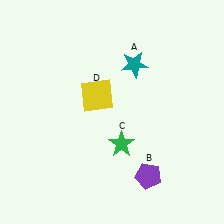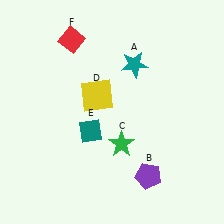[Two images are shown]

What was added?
A teal diamond (E), a red diamond (F) were added in Image 2.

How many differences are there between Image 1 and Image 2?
There are 2 differences between the two images.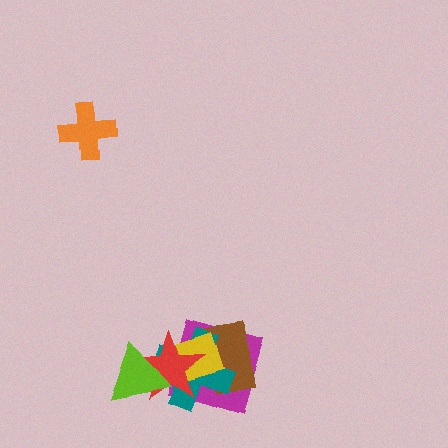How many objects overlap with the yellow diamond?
4 objects overlap with the yellow diamond.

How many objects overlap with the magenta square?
4 objects overlap with the magenta square.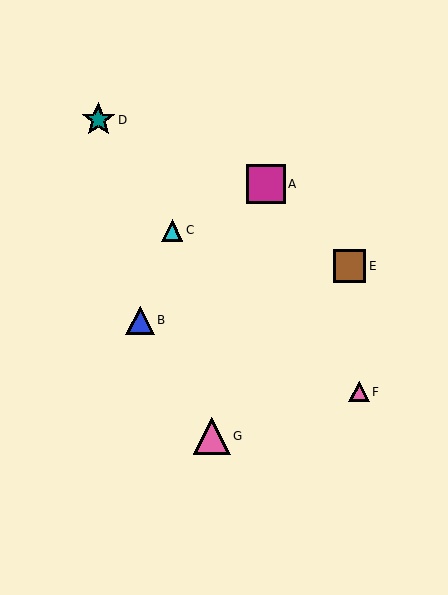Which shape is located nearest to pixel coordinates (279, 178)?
The magenta square (labeled A) at (266, 184) is nearest to that location.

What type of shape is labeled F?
Shape F is a pink triangle.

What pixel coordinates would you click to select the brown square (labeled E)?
Click at (350, 266) to select the brown square E.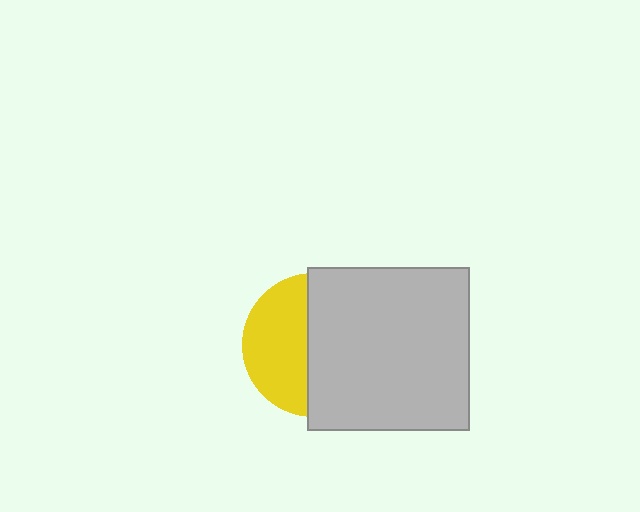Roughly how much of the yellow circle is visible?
A small part of it is visible (roughly 44%).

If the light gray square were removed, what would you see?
You would see the complete yellow circle.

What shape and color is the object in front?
The object in front is a light gray square.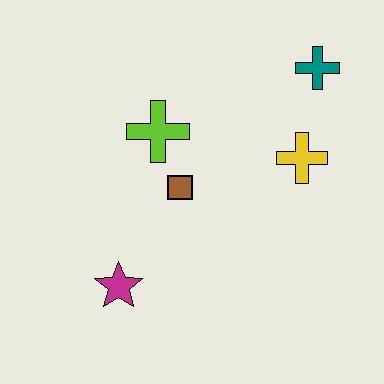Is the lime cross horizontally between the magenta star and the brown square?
Yes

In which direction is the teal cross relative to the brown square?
The teal cross is to the right of the brown square.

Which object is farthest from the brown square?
The teal cross is farthest from the brown square.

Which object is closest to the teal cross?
The yellow cross is closest to the teal cross.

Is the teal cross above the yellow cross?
Yes